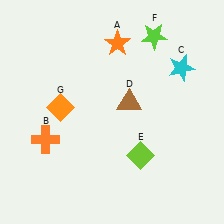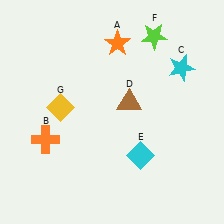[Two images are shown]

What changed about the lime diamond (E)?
In Image 1, E is lime. In Image 2, it changed to cyan.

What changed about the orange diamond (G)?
In Image 1, G is orange. In Image 2, it changed to yellow.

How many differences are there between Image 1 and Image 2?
There are 2 differences between the two images.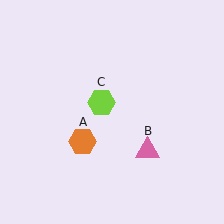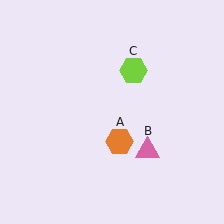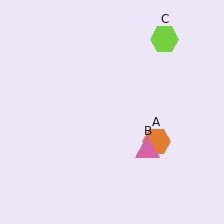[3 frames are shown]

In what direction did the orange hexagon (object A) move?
The orange hexagon (object A) moved right.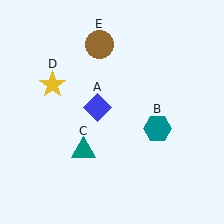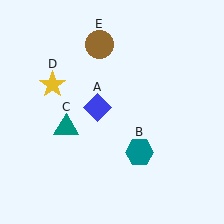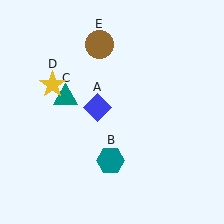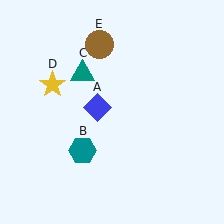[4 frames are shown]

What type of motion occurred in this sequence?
The teal hexagon (object B), teal triangle (object C) rotated clockwise around the center of the scene.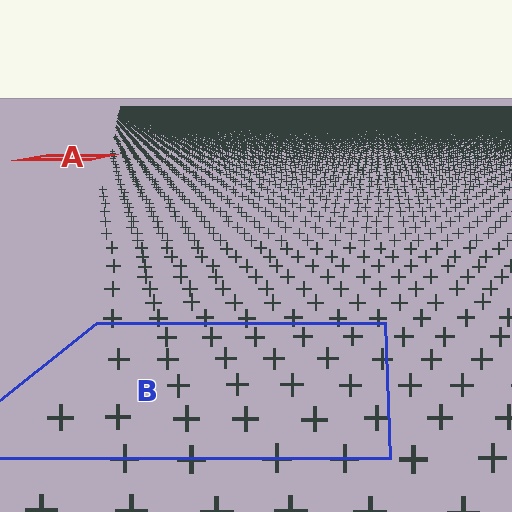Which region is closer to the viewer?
Region B is closer. The texture elements there are larger and more spread out.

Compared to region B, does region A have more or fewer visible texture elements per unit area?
Region A has more texture elements per unit area — they are packed more densely because it is farther away.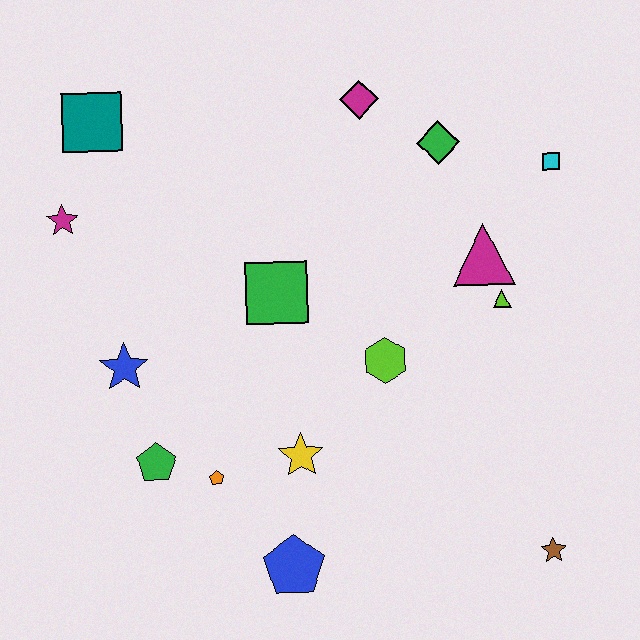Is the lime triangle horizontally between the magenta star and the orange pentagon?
No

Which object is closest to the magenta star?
The teal square is closest to the magenta star.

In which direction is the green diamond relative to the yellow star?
The green diamond is above the yellow star.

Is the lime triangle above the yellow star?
Yes